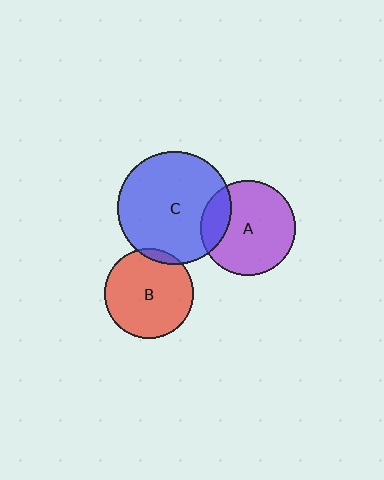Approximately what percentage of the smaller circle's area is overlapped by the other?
Approximately 20%.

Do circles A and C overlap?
Yes.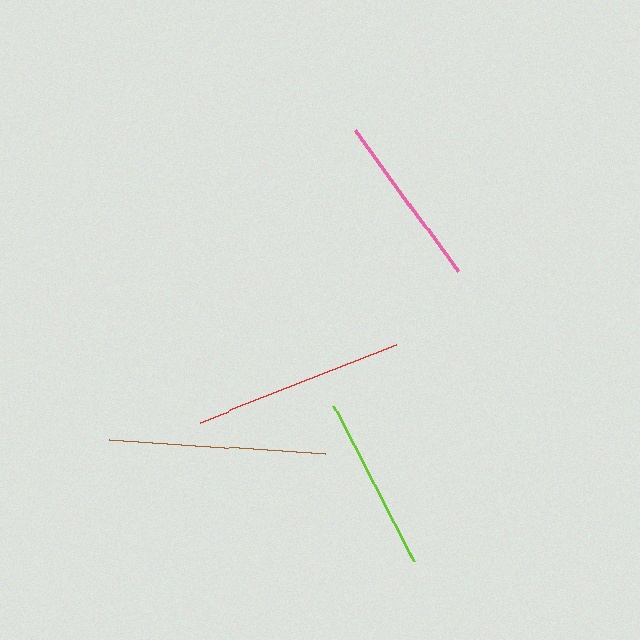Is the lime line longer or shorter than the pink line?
The lime line is longer than the pink line.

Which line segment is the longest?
The brown line is the longest at approximately 217 pixels.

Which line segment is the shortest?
The pink line is the shortest at approximately 175 pixels.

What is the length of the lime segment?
The lime segment is approximately 175 pixels long.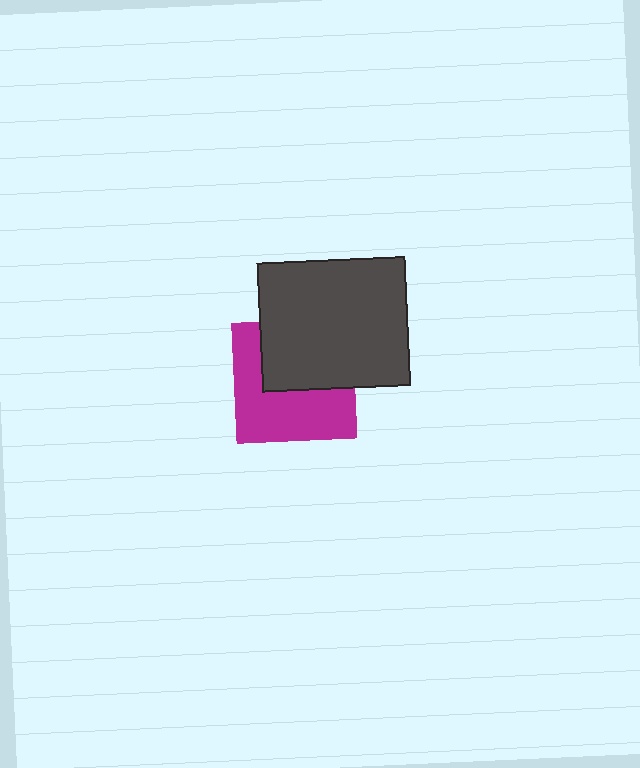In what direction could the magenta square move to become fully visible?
The magenta square could move down. That would shift it out from behind the dark gray rectangle entirely.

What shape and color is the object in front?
The object in front is a dark gray rectangle.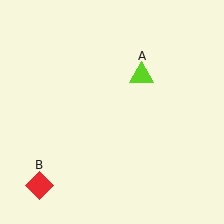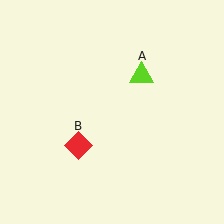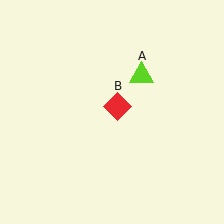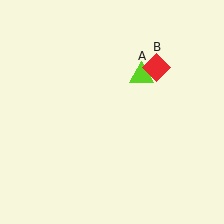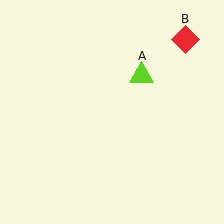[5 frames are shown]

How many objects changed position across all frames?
1 object changed position: red diamond (object B).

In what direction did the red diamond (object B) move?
The red diamond (object B) moved up and to the right.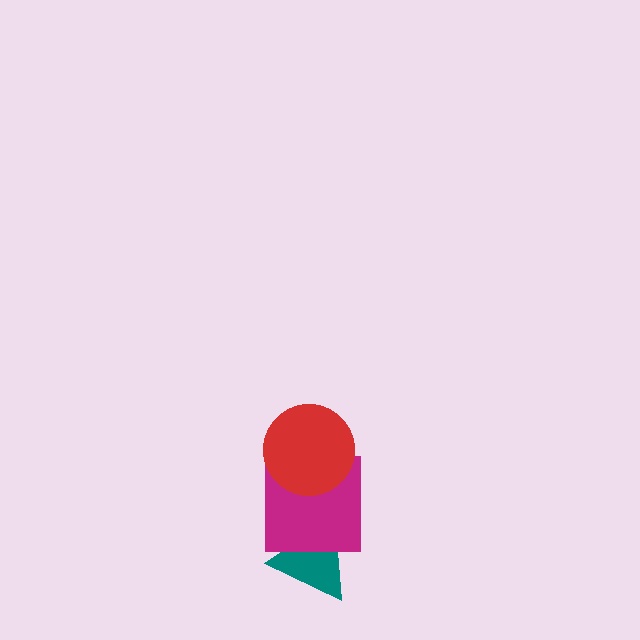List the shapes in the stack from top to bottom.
From top to bottom: the red circle, the magenta square, the teal triangle.